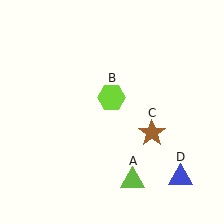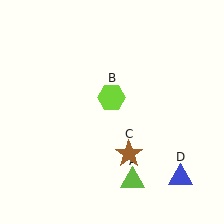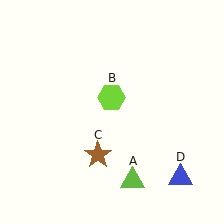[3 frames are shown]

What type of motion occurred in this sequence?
The brown star (object C) rotated clockwise around the center of the scene.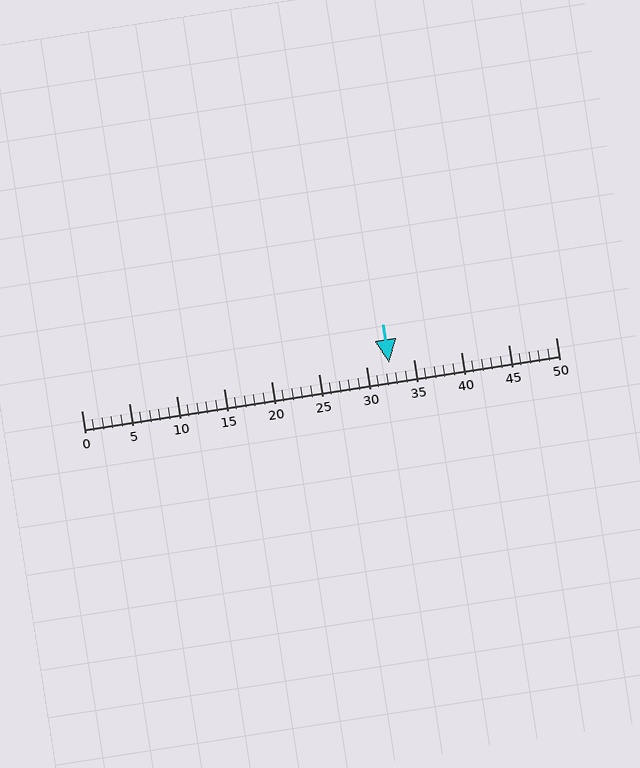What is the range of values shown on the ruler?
The ruler shows values from 0 to 50.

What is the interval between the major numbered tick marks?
The major tick marks are spaced 5 units apart.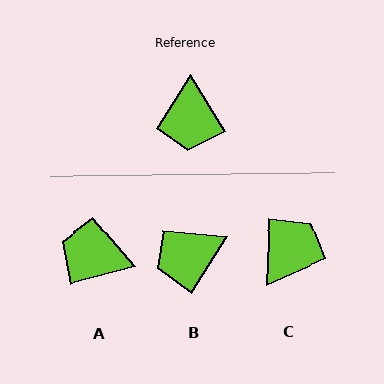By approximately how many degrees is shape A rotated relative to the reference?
Approximately 107 degrees clockwise.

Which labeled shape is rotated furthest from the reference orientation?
C, about 147 degrees away.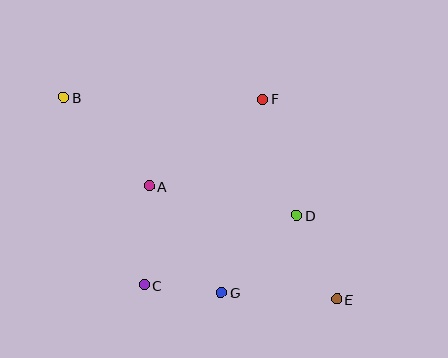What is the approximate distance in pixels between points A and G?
The distance between A and G is approximately 129 pixels.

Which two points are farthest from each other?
Points B and E are farthest from each other.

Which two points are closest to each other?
Points C and G are closest to each other.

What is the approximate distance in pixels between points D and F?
The distance between D and F is approximately 122 pixels.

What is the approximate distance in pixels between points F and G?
The distance between F and G is approximately 198 pixels.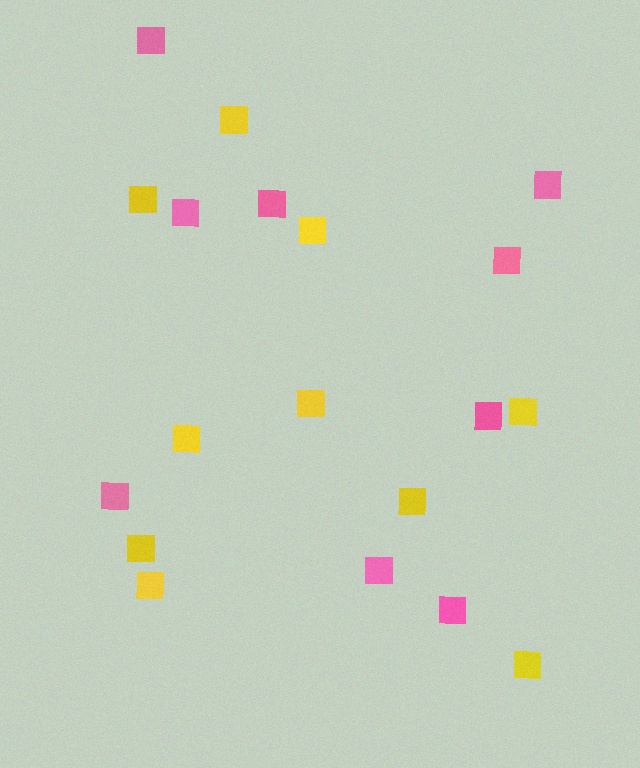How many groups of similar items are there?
There are 2 groups: one group of pink squares (9) and one group of yellow squares (10).